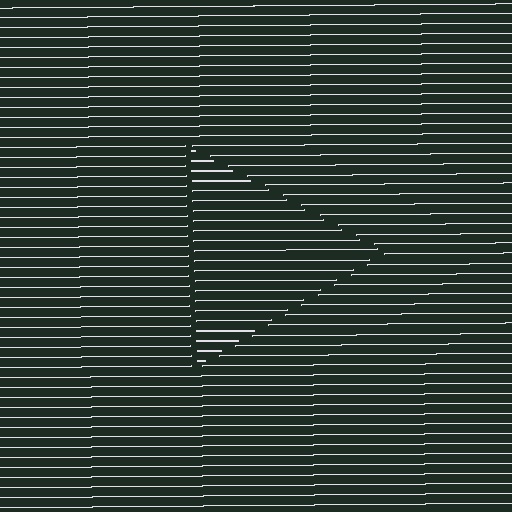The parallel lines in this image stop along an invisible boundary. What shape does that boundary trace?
An illusory triangle. The interior of the shape contains the same grating, shifted by half a period — the contour is defined by the phase discontinuity where line-ends from the inner and outer gratings abut.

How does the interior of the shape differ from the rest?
The interior of the shape contains the same grating, shifted by half a period — the contour is defined by the phase discontinuity where line-ends from the inner and outer gratings abut.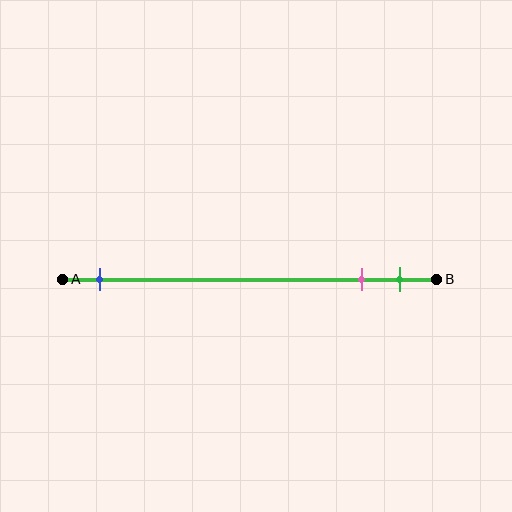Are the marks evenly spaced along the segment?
No, the marks are not evenly spaced.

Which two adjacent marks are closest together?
The pink and green marks are the closest adjacent pair.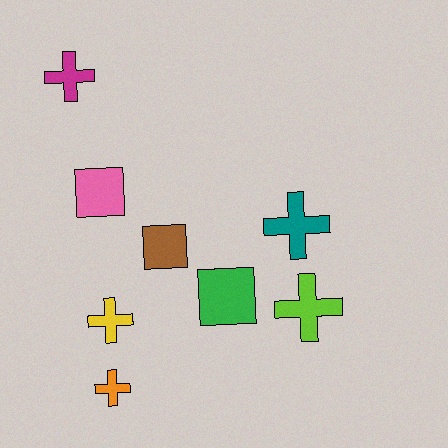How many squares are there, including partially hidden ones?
There are 3 squares.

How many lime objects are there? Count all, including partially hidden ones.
There is 1 lime object.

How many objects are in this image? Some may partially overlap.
There are 8 objects.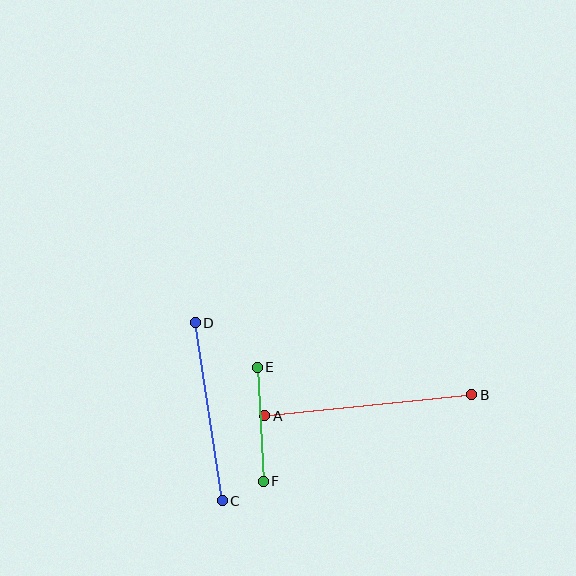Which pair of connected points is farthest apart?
Points A and B are farthest apart.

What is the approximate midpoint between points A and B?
The midpoint is at approximately (368, 405) pixels.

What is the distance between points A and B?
The distance is approximately 208 pixels.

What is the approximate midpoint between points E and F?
The midpoint is at approximately (260, 424) pixels.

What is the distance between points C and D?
The distance is approximately 180 pixels.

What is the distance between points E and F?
The distance is approximately 114 pixels.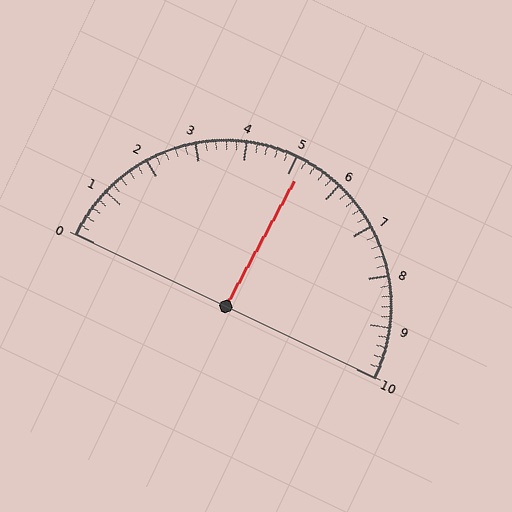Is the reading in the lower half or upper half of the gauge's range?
The reading is in the upper half of the range (0 to 10).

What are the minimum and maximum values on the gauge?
The gauge ranges from 0 to 10.